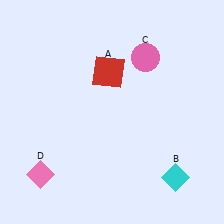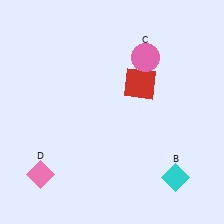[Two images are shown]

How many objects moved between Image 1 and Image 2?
1 object moved between the two images.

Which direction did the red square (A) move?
The red square (A) moved right.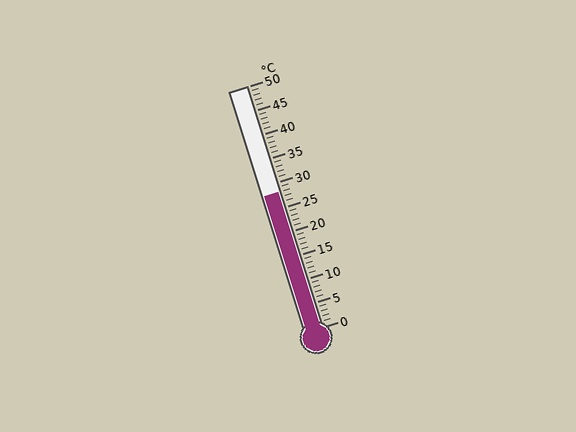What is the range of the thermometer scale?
The thermometer scale ranges from 0°C to 50°C.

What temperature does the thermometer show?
The thermometer shows approximately 28°C.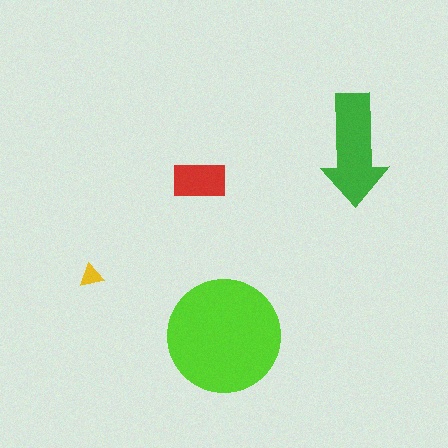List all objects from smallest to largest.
The yellow triangle, the red rectangle, the green arrow, the lime circle.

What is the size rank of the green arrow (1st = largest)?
2nd.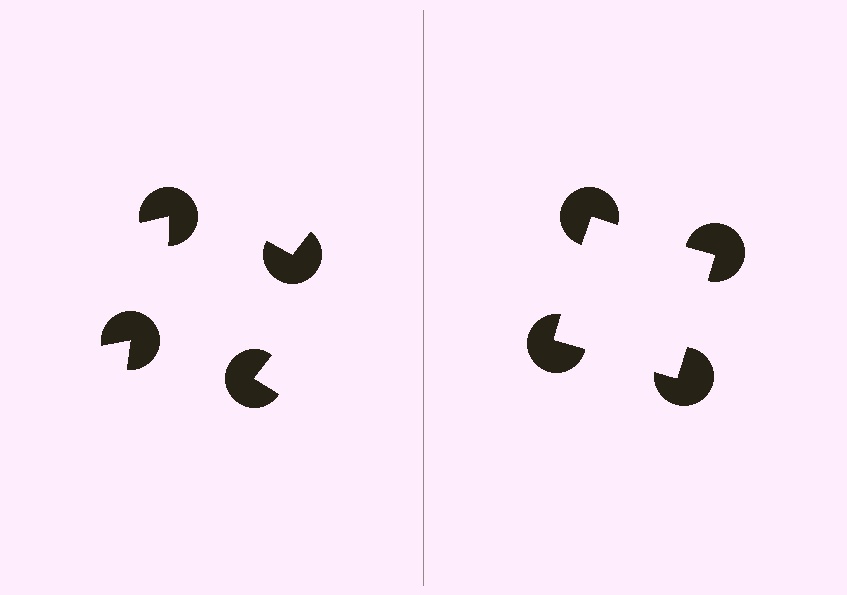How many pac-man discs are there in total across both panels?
8 — 4 on each side.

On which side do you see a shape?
An illusory square appears on the right side. On the left side the wedge cuts are rotated, so no coherent shape forms.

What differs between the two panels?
The pac-man discs are positioned identically on both sides; only the wedge orientations differ. On the right they align to a square; on the left they are misaligned.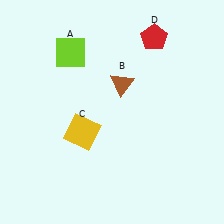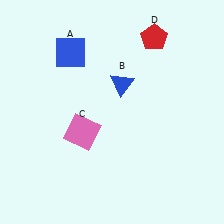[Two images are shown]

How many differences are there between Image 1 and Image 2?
There are 3 differences between the two images.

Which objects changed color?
A changed from lime to blue. B changed from brown to blue. C changed from yellow to pink.